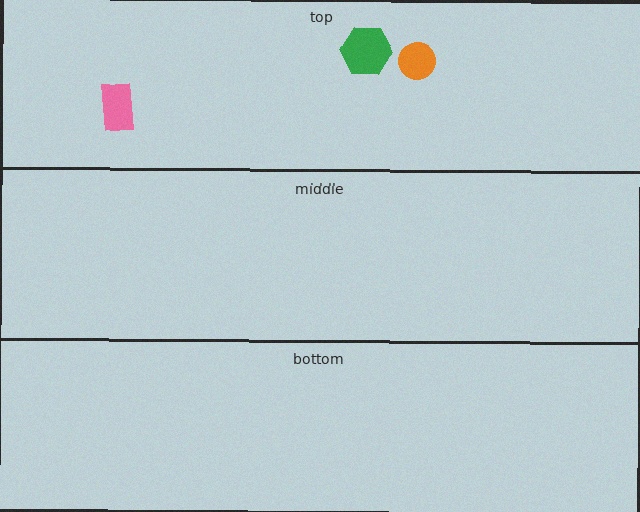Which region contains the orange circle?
The top region.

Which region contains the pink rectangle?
The top region.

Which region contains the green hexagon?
The top region.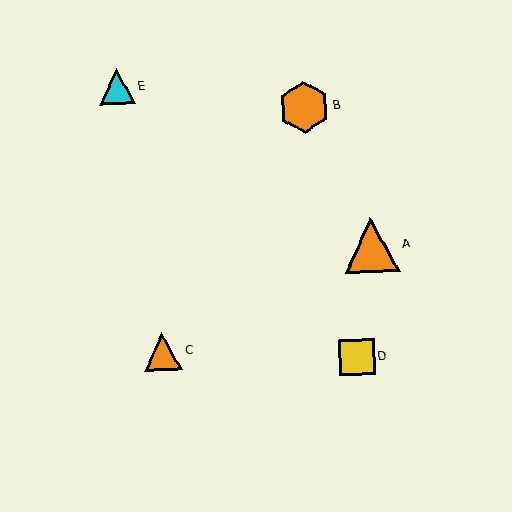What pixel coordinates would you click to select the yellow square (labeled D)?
Click at (357, 357) to select the yellow square D.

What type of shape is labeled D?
Shape D is a yellow square.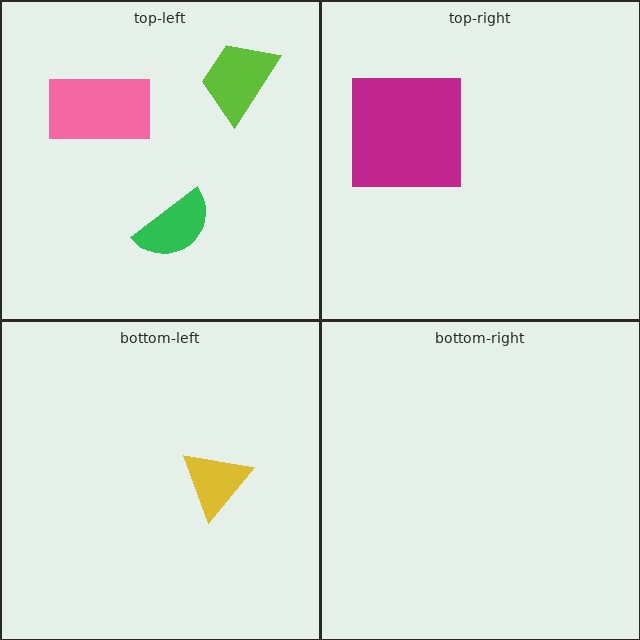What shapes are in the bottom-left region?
The yellow triangle.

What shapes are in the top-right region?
The magenta square.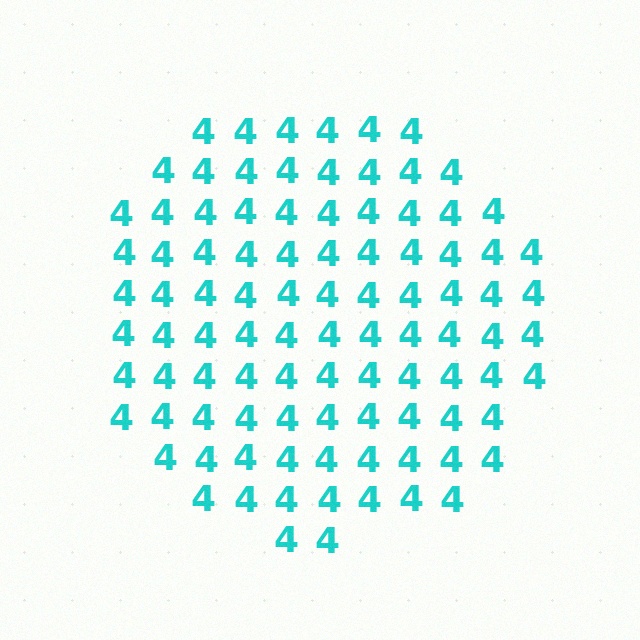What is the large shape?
The large shape is a circle.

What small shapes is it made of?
It is made of small digit 4's.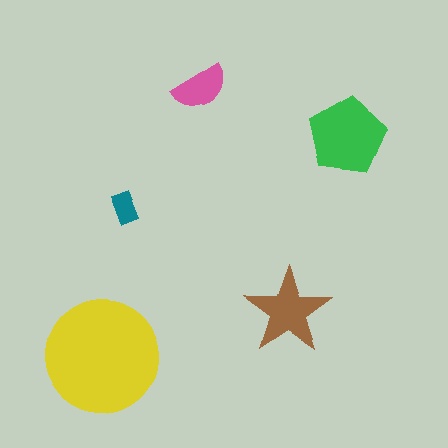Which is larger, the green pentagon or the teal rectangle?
The green pentagon.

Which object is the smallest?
The teal rectangle.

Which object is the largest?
The yellow circle.